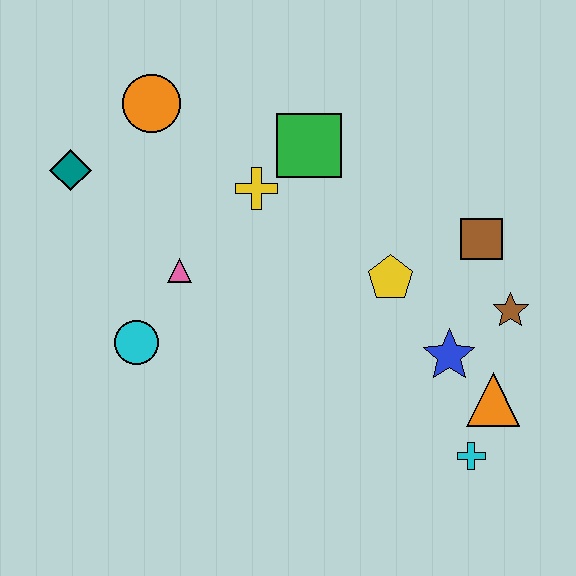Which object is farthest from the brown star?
The teal diamond is farthest from the brown star.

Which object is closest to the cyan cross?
The orange triangle is closest to the cyan cross.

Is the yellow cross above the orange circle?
No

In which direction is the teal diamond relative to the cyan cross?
The teal diamond is to the left of the cyan cross.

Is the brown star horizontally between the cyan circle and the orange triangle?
No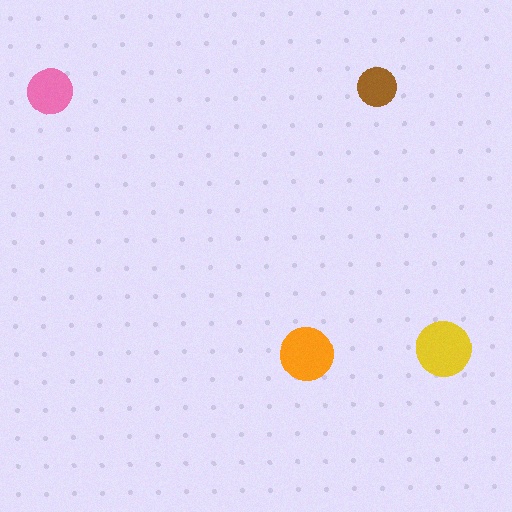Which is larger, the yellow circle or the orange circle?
The yellow one.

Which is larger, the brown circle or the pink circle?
The pink one.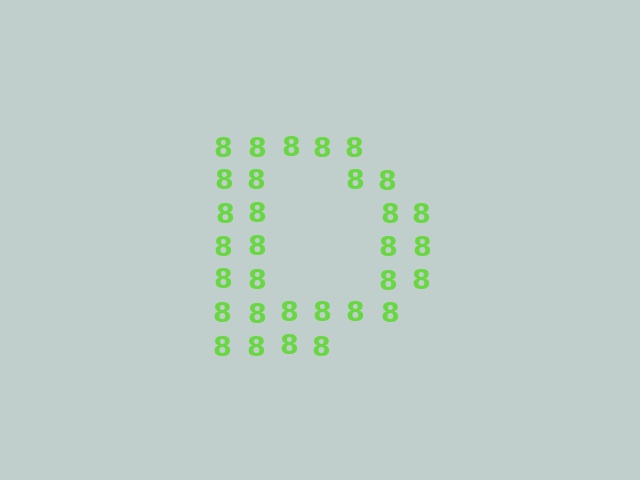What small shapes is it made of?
It is made of small digit 8's.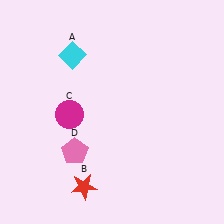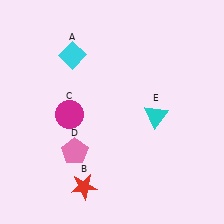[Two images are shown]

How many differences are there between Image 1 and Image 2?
There is 1 difference between the two images.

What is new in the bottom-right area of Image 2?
A cyan triangle (E) was added in the bottom-right area of Image 2.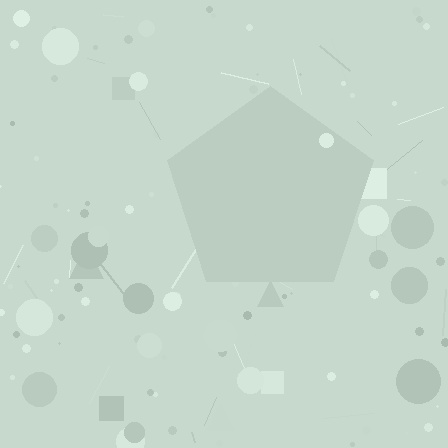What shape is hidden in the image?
A pentagon is hidden in the image.